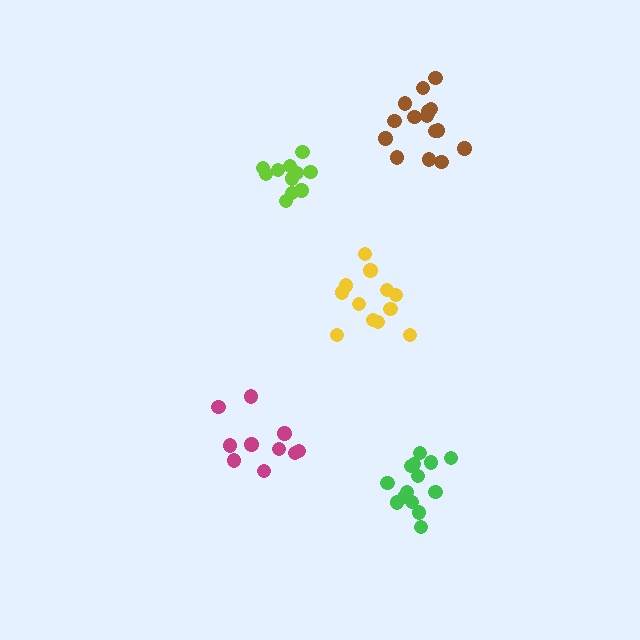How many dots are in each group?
Group 1: 10 dots, Group 2: 11 dots, Group 3: 12 dots, Group 4: 14 dots, Group 5: 15 dots (62 total).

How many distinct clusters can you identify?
There are 5 distinct clusters.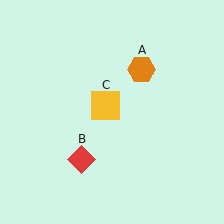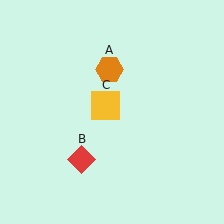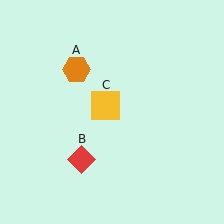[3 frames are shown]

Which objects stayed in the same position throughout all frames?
Red diamond (object B) and yellow square (object C) remained stationary.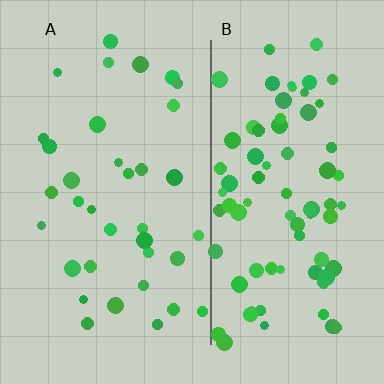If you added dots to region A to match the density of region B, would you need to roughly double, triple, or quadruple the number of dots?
Approximately double.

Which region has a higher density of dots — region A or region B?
B (the right).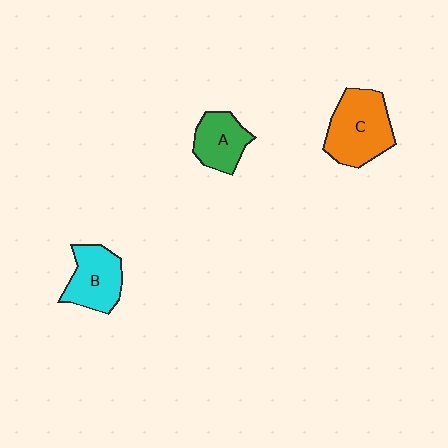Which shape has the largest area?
Shape C (orange).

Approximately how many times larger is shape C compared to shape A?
Approximately 1.5 times.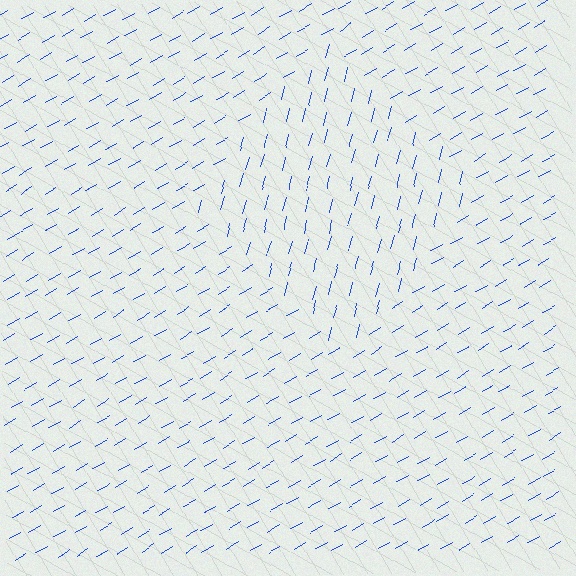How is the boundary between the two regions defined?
The boundary is defined purely by a change in line orientation (approximately 45 degrees difference). All lines are the same color and thickness.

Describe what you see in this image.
The image is filled with small blue line segments. A diamond region in the image has lines oriented differently from the surrounding lines, creating a visible texture boundary.